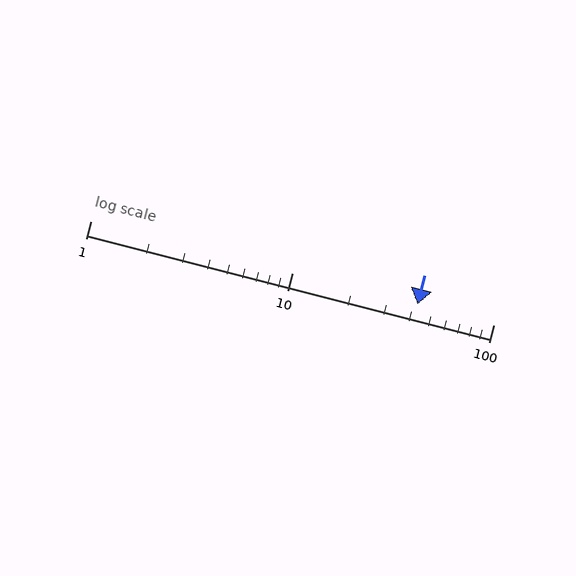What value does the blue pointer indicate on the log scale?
The pointer indicates approximately 42.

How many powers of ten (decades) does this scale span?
The scale spans 2 decades, from 1 to 100.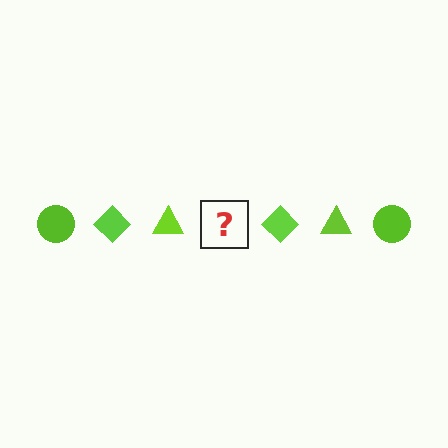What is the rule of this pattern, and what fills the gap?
The rule is that the pattern cycles through circle, diamond, triangle shapes in lime. The gap should be filled with a lime circle.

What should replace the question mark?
The question mark should be replaced with a lime circle.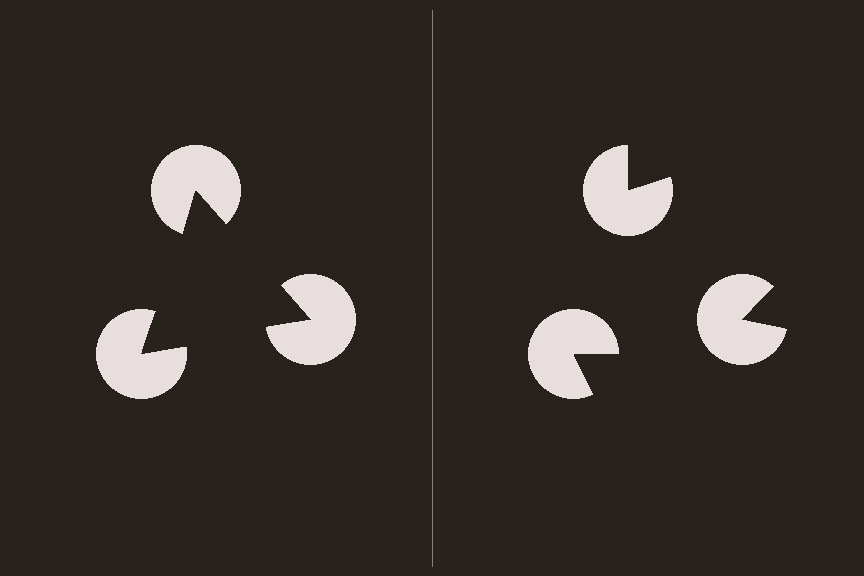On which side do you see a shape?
An illusory triangle appears on the left side. On the right side the wedge cuts are rotated, so no coherent shape forms.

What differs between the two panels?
The pac-man discs are positioned identically on both sides; only the wedge orientations differ. On the left they align to a triangle; on the right they are misaligned.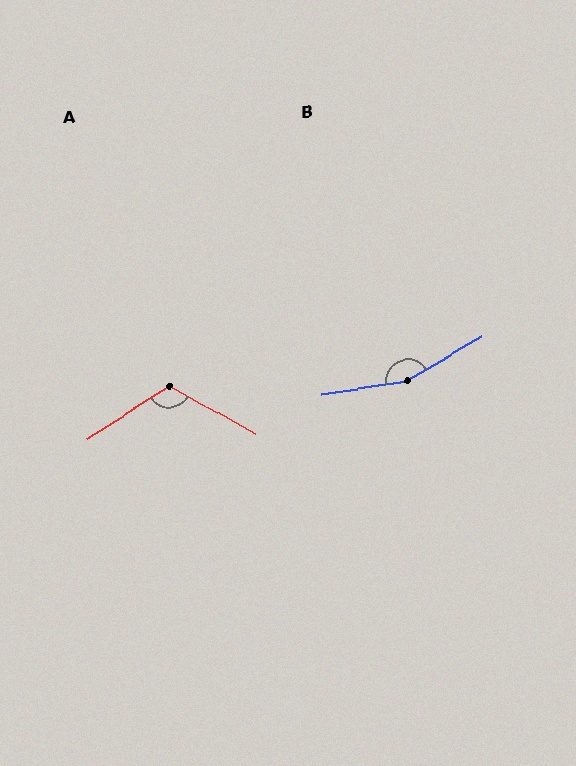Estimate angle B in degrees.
Approximately 159 degrees.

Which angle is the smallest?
A, at approximately 117 degrees.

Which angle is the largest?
B, at approximately 159 degrees.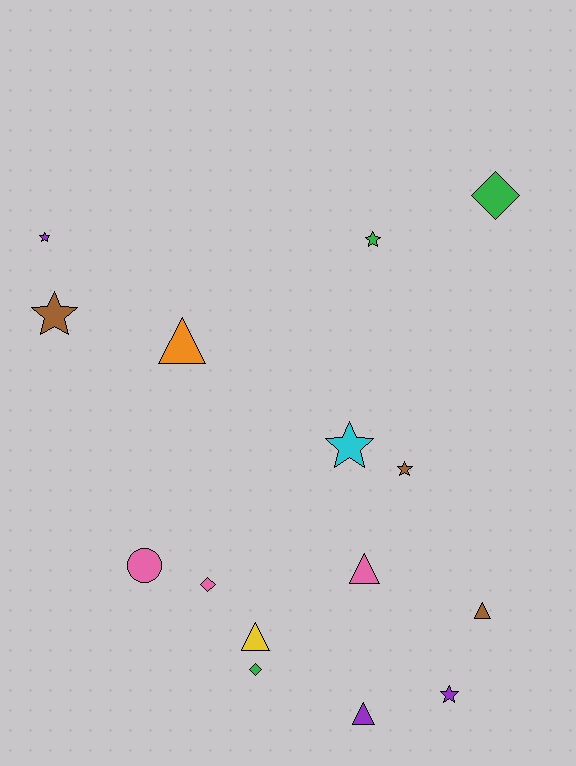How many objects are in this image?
There are 15 objects.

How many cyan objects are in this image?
There is 1 cyan object.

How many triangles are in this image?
There are 5 triangles.